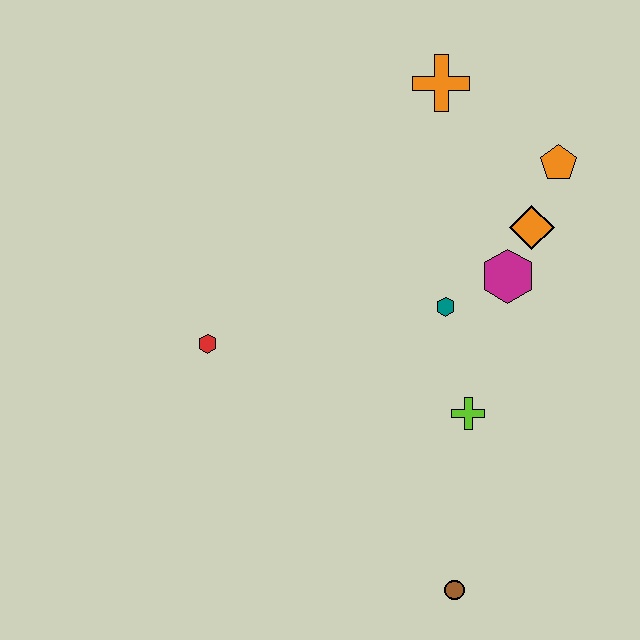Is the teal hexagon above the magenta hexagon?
No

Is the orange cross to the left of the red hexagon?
No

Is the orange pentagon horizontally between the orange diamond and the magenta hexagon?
No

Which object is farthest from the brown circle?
The orange cross is farthest from the brown circle.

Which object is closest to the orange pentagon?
The orange diamond is closest to the orange pentagon.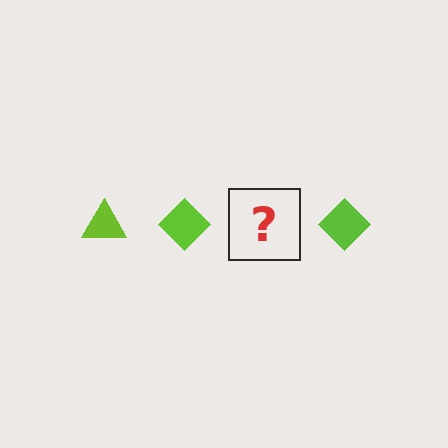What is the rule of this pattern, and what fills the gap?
The rule is that the pattern cycles through triangle, diamond shapes in lime. The gap should be filled with a lime triangle.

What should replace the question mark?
The question mark should be replaced with a lime triangle.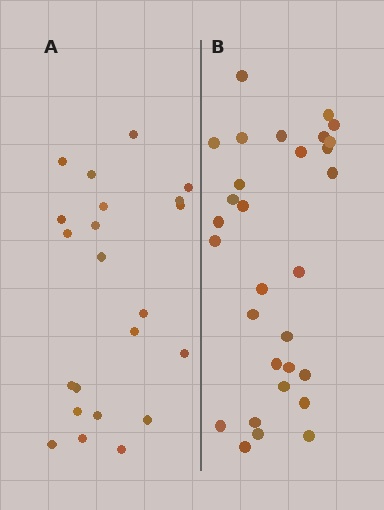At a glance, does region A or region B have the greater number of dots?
Region B (the right region) has more dots.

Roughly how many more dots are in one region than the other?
Region B has roughly 8 or so more dots than region A.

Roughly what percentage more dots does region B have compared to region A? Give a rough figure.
About 35% more.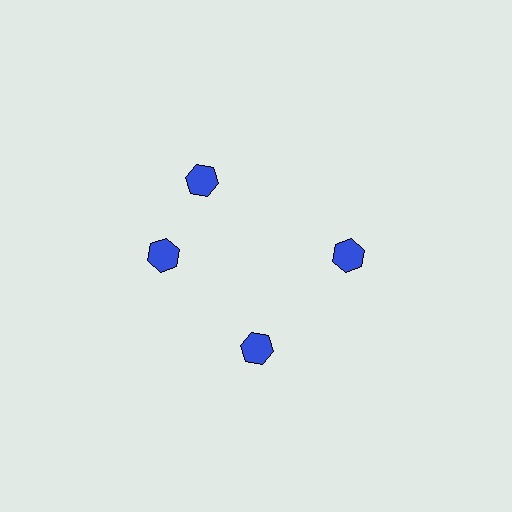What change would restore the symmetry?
The symmetry would be restored by rotating it back into even spacing with its neighbors so that all 4 hexagons sit at equal angles and equal distance from the center.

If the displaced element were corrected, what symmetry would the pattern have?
It would have 4-fold rotational symmetry — the pattern would map onto itself every 90 degrees.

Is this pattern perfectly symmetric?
No. The 4 blue hexagons are arranged in a ring, but one element near the 12 o'clock position is rotated out of alignment along the ring, breaking the 4-fold rotational symmetry.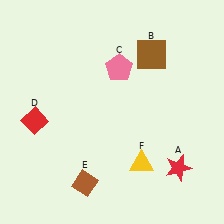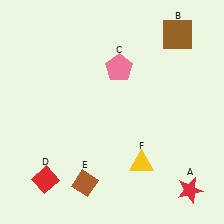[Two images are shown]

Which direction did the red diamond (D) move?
The red diamond (D) moved down.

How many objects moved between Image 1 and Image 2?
3 objects moved between the two images.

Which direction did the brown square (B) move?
The brown square (B) moved right.